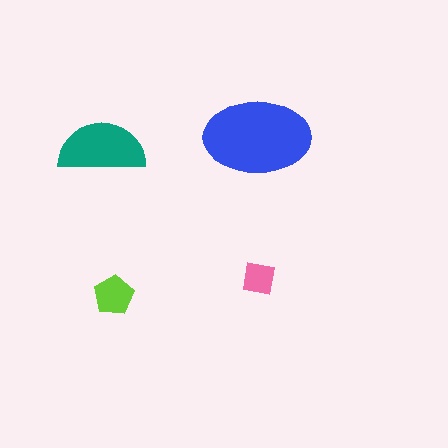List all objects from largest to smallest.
The blue ellipse, the teal semicircle, the lime pentagon, the pink square.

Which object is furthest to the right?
The pink square is rightmost.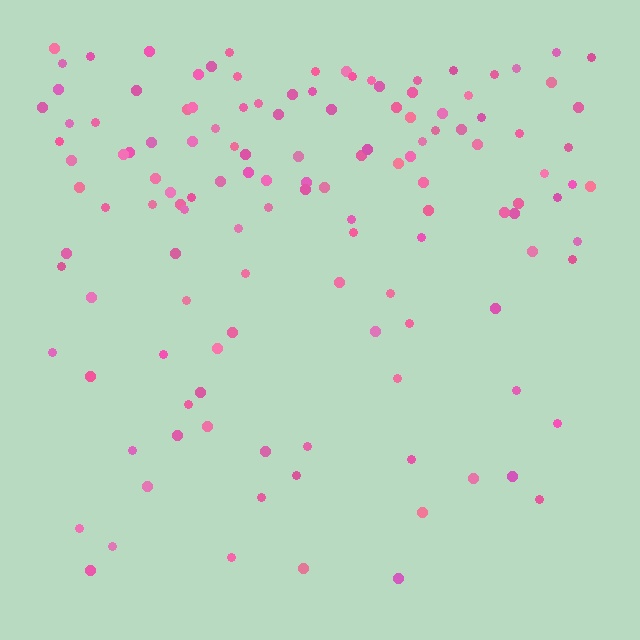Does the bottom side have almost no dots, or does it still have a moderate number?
Still a moderate number, just noticeably fewer than the top.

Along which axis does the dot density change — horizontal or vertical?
Vertical.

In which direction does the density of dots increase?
From bottom to top, with the top side densest.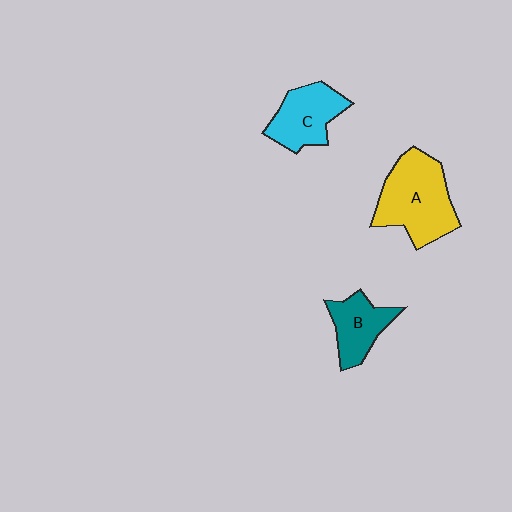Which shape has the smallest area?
Shape B (teal).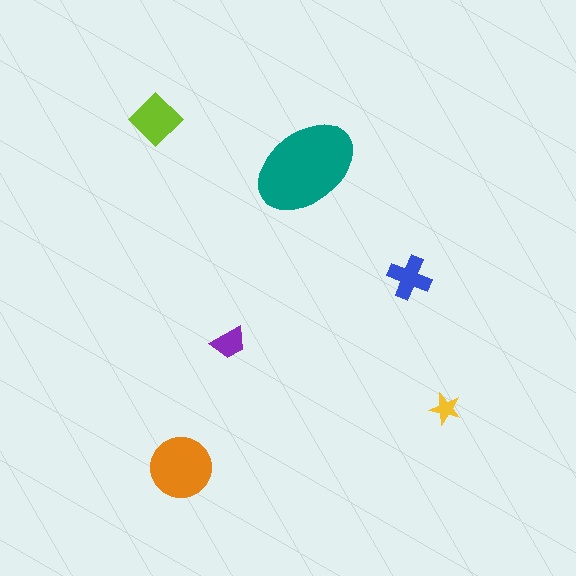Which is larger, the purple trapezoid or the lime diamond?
The lime diamond.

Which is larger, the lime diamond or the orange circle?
The orange circle.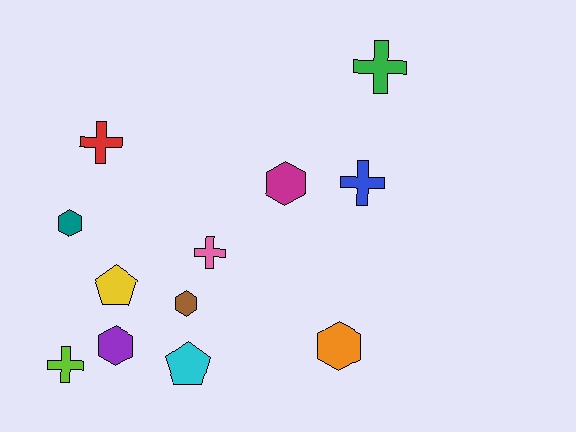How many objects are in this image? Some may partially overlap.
There are 12 objects.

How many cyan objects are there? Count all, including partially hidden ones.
There is 1 cyan object.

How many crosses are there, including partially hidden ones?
There are 5 crosses.